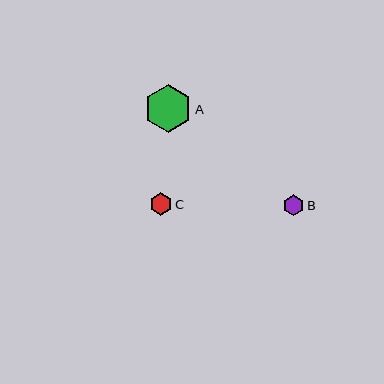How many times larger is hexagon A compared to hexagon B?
Hexagon A is approximately 2.3 times the size of hexagon B.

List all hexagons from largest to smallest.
From largest to smallest: A, C, B.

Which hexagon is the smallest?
Hexagon B is the smallest with a size of approximately 21 pixels.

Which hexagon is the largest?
Hexagon A is the largest with a size of approximately 48 pixels.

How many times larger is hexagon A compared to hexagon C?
Hexagon A is approximately 2.1 times the size of hexagon C.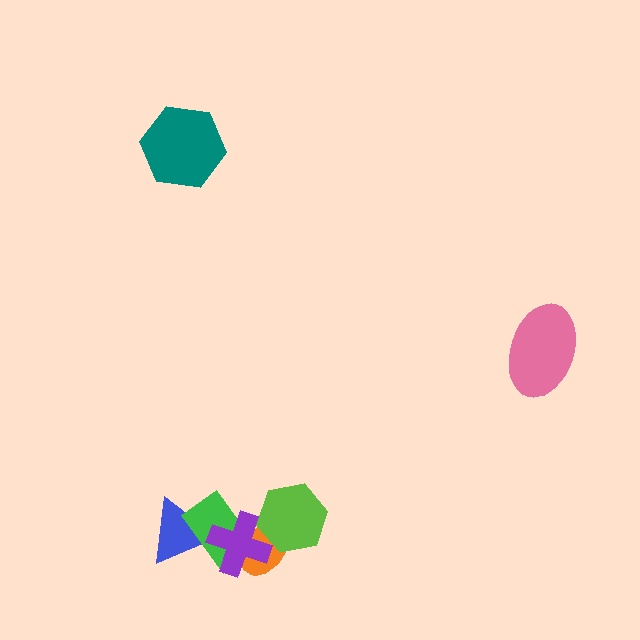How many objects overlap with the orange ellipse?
3 objects overlap with the orange ellipse.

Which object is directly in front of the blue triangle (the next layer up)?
The green rectangle is directly in front of the blue triangle.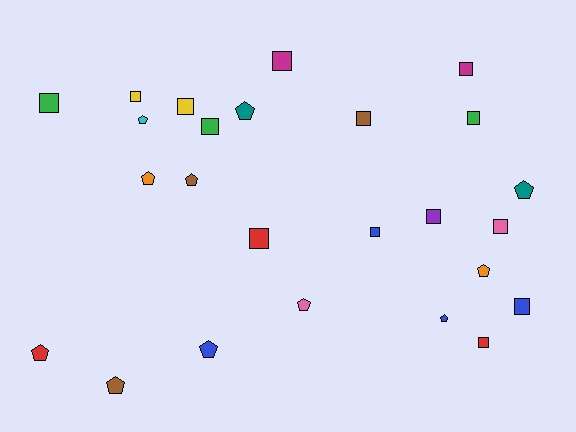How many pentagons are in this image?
There are 11 pentagons.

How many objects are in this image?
There are 25 objects.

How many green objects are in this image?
There are 3 green objects.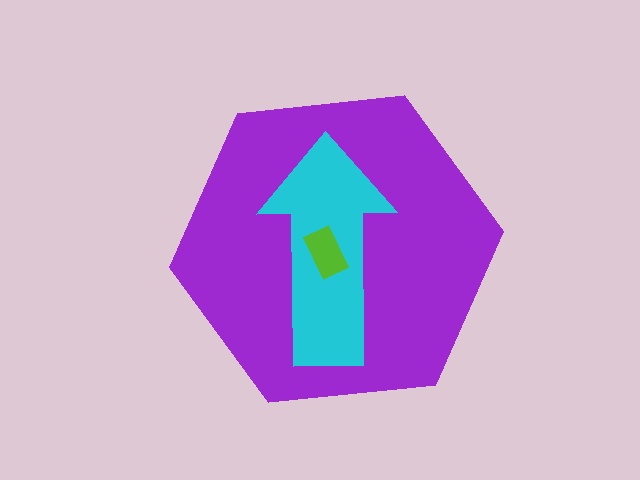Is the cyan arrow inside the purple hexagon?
Yes.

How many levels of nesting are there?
3.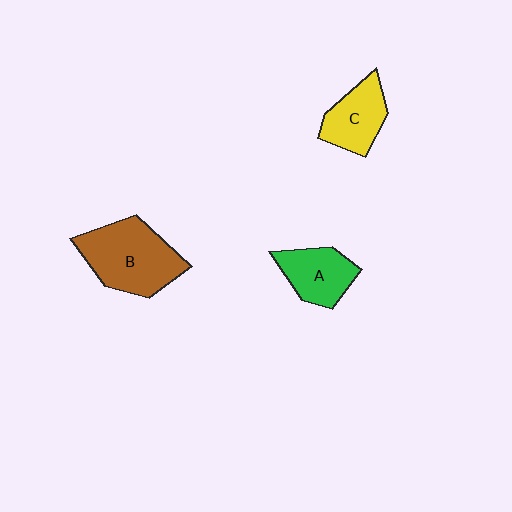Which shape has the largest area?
Shape B (brown).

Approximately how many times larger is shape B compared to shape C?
Approximately 1.6 times.